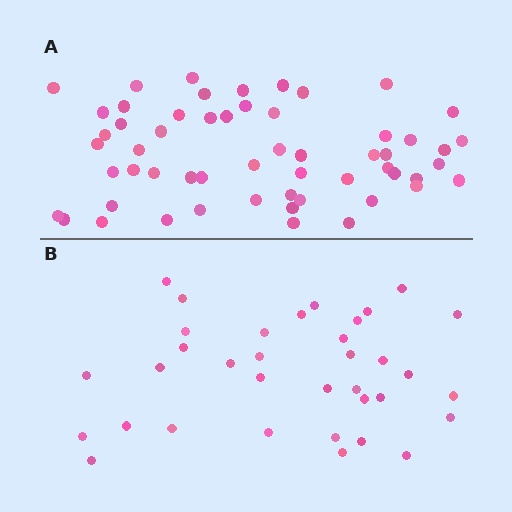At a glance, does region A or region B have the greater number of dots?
Region A (the top region) has more dots.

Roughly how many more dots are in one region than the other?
Region A has approximately 20 more dots than region B.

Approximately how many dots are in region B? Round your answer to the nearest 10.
About 40 dots. (The exact count is 35, which rounds to 40.)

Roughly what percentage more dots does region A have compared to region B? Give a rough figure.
About 60% more.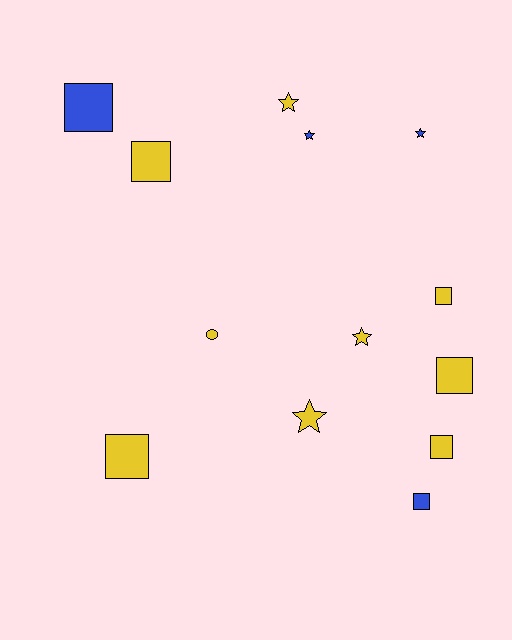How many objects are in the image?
There are 13 objects.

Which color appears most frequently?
Yellow, with 9 objects.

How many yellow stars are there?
There are 3 yellow stars.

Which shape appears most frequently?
Square, with 7 objects.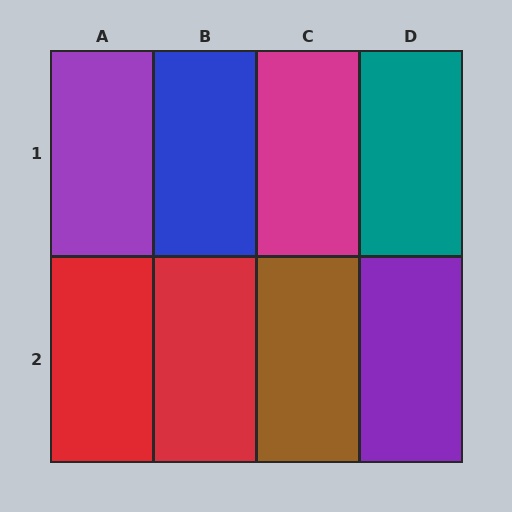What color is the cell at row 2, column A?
Red.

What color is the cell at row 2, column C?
Brown.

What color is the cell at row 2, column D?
Purple.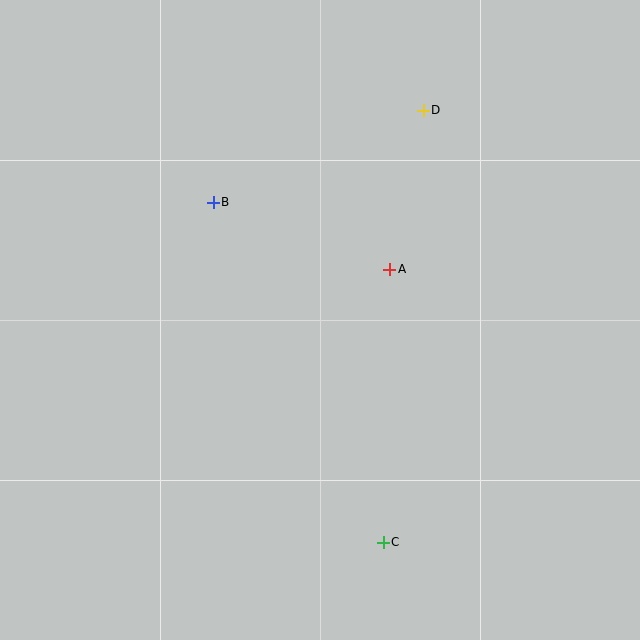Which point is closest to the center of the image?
Point A at (390, 269) is closest to the center.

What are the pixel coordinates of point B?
Point B is at (213, 202).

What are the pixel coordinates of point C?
Point C is at (383, 542).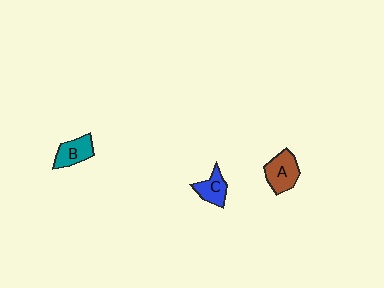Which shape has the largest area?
Shape A (brown).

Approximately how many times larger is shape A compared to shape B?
Approximately 1.2 times.